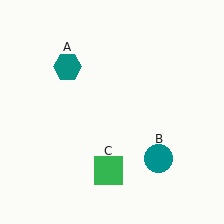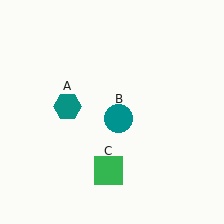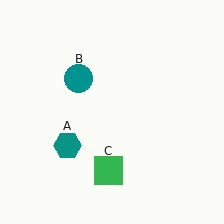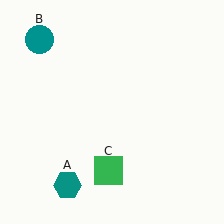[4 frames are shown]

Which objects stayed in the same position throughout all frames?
Green square (object C) remained stationary.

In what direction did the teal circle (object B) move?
The teal circle (object B) moved up and to the left.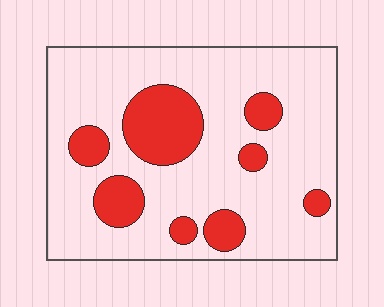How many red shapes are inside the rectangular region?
8.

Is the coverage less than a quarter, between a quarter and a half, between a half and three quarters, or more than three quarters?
Less than a quarter.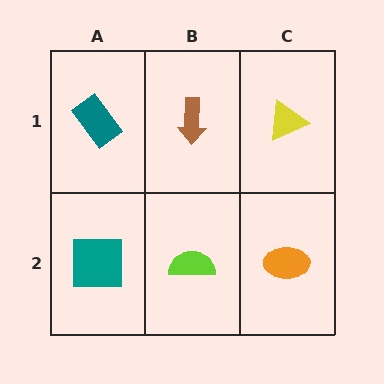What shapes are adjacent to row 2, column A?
A teal rectangle (row 1, column A), a lime semicircle (row 2, column B).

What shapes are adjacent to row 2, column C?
A yellow triangle (row 1, column C), a lime semicircle (row 2, column B).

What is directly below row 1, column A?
A teal square.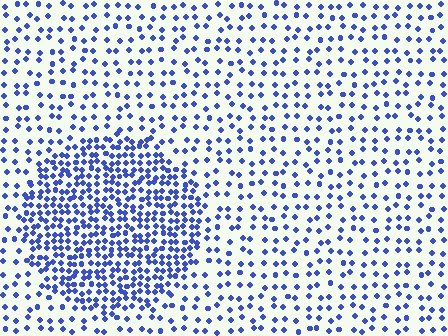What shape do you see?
I see a circle.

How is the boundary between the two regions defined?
The boundary is defined by a change in element density (approximately 2.4x ratio). All elements are the same color, size, and shape.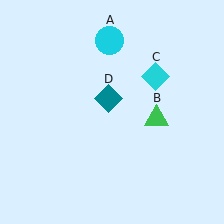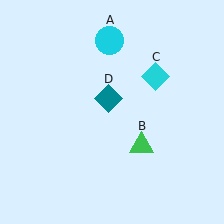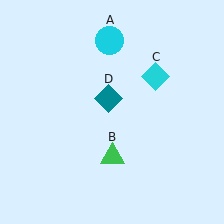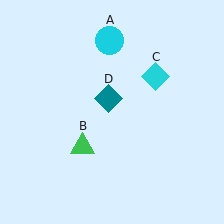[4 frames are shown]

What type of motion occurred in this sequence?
The green triangle (object B) rotated clockwise around the center of the scene.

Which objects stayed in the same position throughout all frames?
Cyan circle (object A) and cyan diamond (object C) and teal diamond (object D) remained stationary.